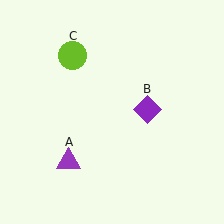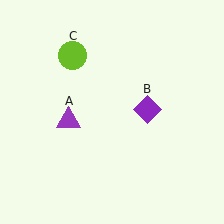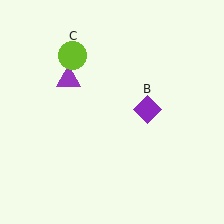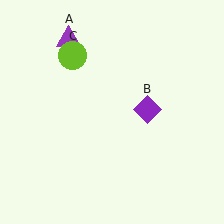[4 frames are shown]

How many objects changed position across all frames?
1 object changed position: purple triangle (object A).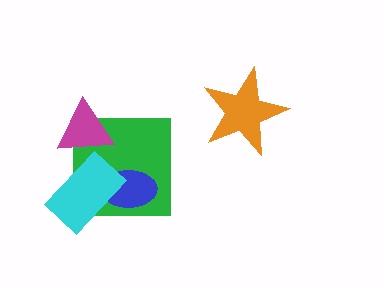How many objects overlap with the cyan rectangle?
2 objects overlap with the cyan rectangle.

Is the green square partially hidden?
Yes, it is partially covered by another shape.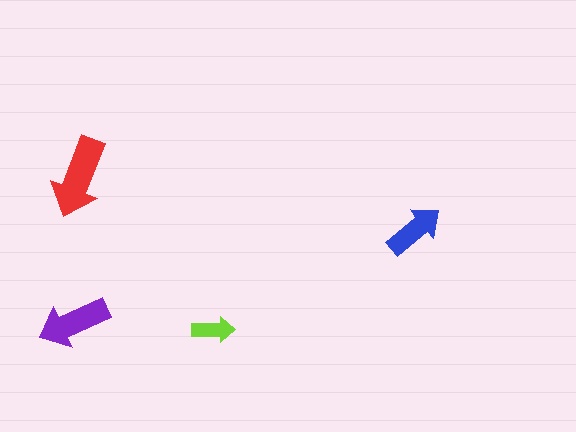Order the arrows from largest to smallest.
the red one, the purple one, the blue one, the lime one.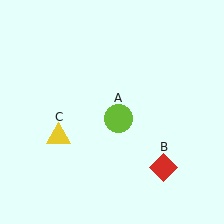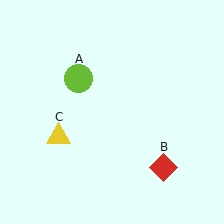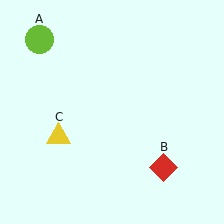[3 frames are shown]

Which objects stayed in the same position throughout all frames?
Red diamond (object B) and yellow triangle (object C) remained stationary.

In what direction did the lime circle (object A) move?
The lime circle (object A) moved up and to the left.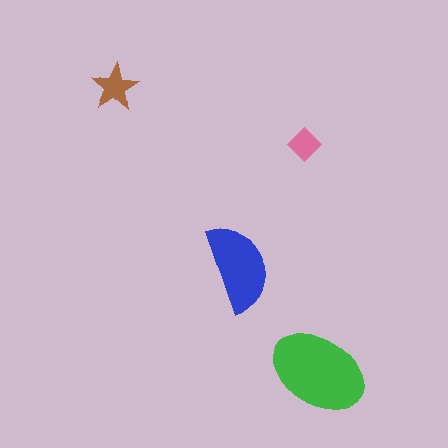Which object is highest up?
The brown star is topmost.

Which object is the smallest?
The pink diamond.